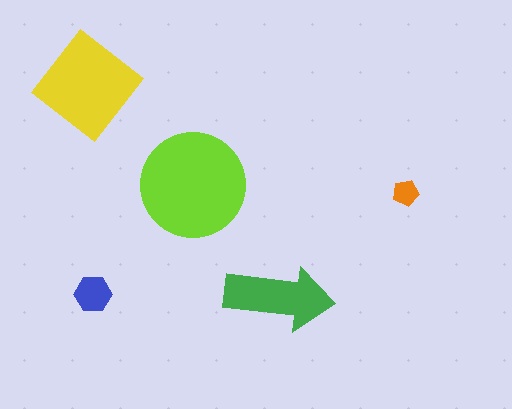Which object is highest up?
The yellow diamond is topmost.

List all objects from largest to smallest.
The lime circle, the yellow diamond, the green arrow, the blue hexagon, the orange pentagon.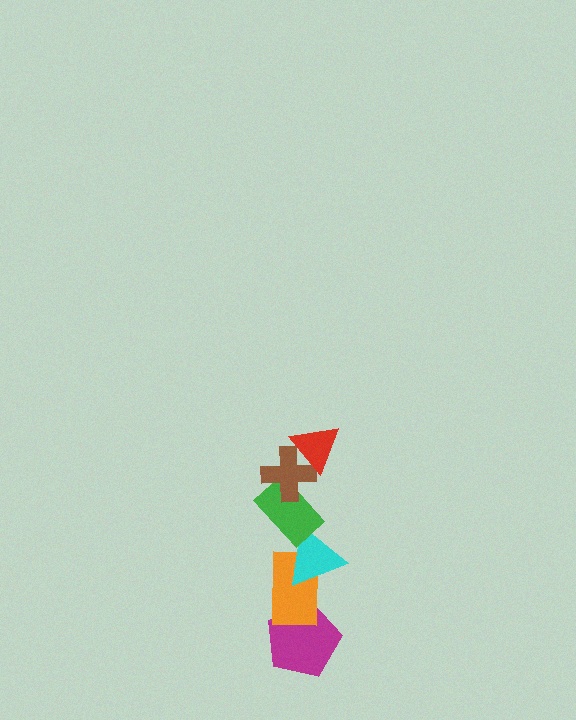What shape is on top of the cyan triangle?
The green rectangle is on top of the cyan triangle.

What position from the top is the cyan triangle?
The cyan triangle is 4th from the top.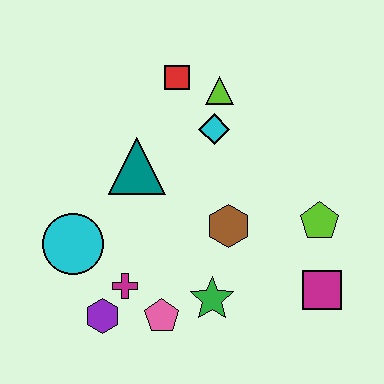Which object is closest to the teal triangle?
The cyan diamond is closest to the teal triangle.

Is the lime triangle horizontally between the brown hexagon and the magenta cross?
Yes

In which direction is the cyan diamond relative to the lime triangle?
The cyan diamond is below the lime triangle.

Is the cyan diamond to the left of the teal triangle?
No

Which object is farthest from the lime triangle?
The purple hexagon is farthest from the lime triangle.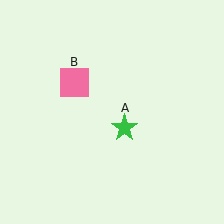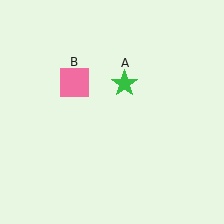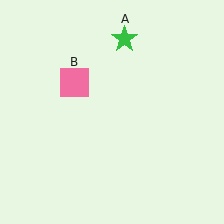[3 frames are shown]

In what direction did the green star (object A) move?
The green star (object A) moved up.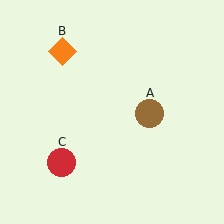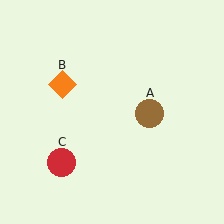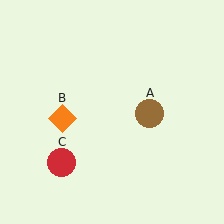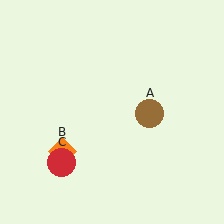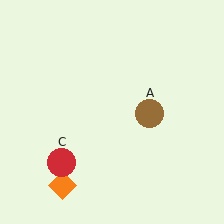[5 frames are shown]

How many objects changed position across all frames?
1 object changed position: orange diamond (object B).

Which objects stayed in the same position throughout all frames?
Brown circle (object A) and red circle (object C) remained stationary.